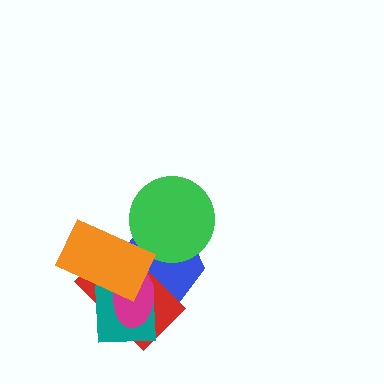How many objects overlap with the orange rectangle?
4 objects overlap with the orange rectangle.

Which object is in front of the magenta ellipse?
The orange rectangle is in front of the magenta ellipse.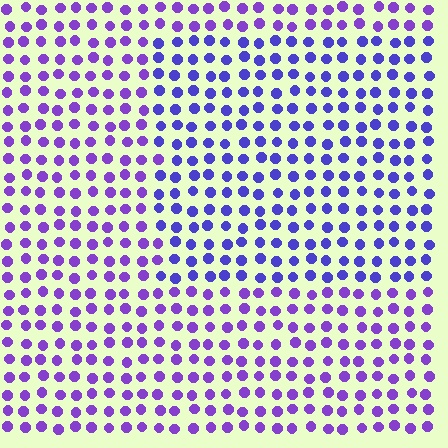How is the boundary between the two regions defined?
The boundary is defined purely by a slight shift in hue (about 25 degrees). Spacing, size, and orientation are identical on both sides.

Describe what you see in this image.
The image is filled with small purple elements in a uniform arrangement. A rectangle-shaped region is visible where the elements are tinted to a slightly different hue, forming a subtle color boundary.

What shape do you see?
I see a rectangle.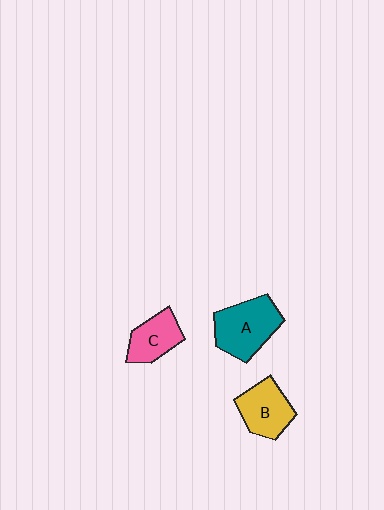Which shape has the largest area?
Shape A (teal).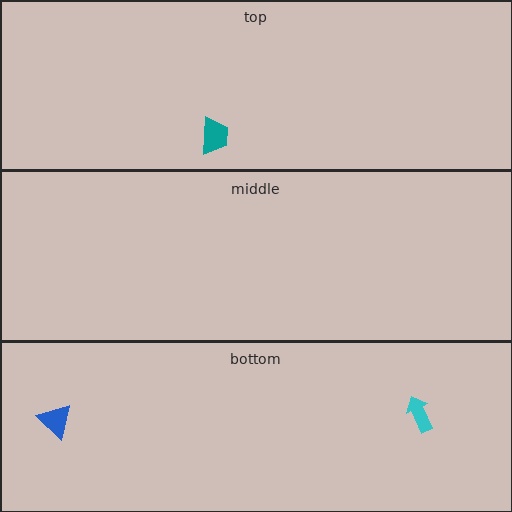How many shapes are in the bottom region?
2.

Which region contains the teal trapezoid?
The top region.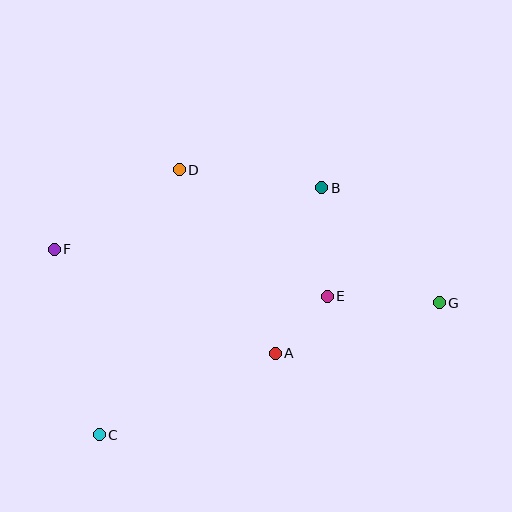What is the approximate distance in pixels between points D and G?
The distance between D and G is approximately 292 pixels.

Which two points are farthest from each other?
Points F and G are farthest from each other.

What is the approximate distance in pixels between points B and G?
The distance between B and G is approximately 165 pixels.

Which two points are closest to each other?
Points A and E are closest to each other.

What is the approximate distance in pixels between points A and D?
The distance between A and D is approximately 207 pixels.